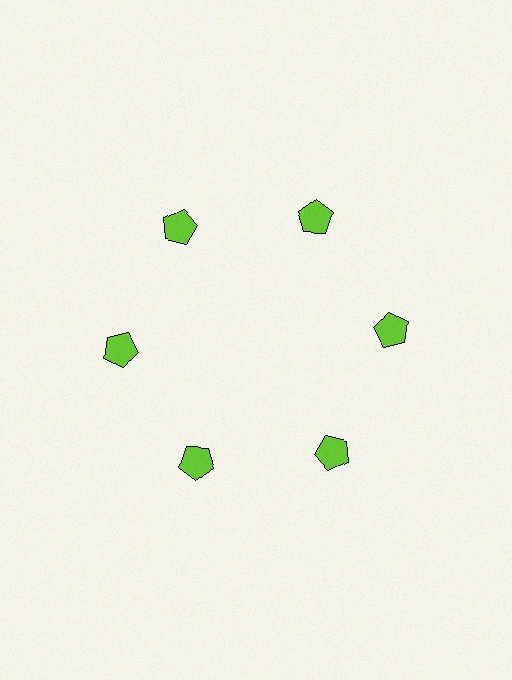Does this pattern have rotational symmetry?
Yes, this pattern has 6-fold rotational symmetry. It looks the same after rotating 60 degrees around the center.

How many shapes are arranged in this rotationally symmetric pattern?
There are 6 shapes, arranged in 6 groups of 1.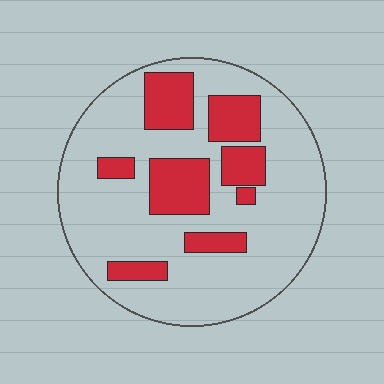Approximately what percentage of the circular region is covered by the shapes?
Approximately 25%.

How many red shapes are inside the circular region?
8.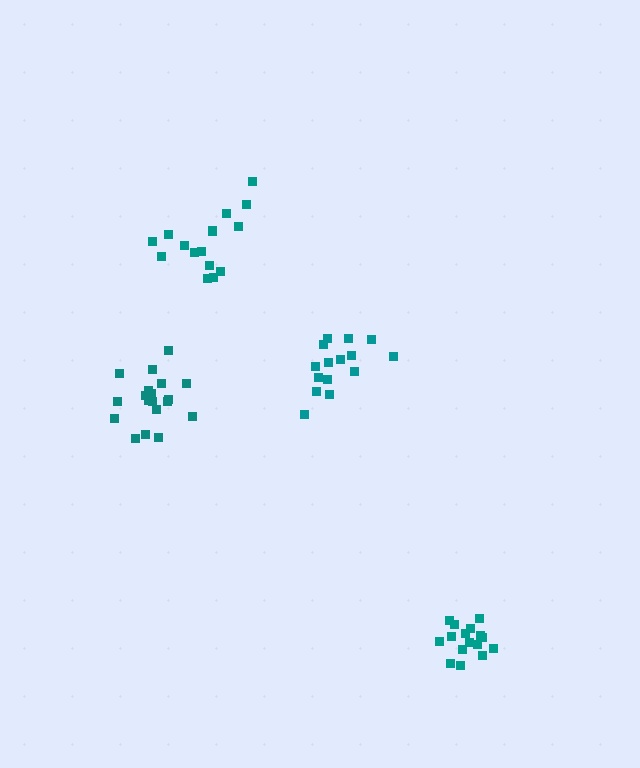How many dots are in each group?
Group 1: 16 dots, Group 2: 19 dots, Group 3: 17 dots, Group 4: 15 dots (67 total).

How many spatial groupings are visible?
There are 4 spatial groupings.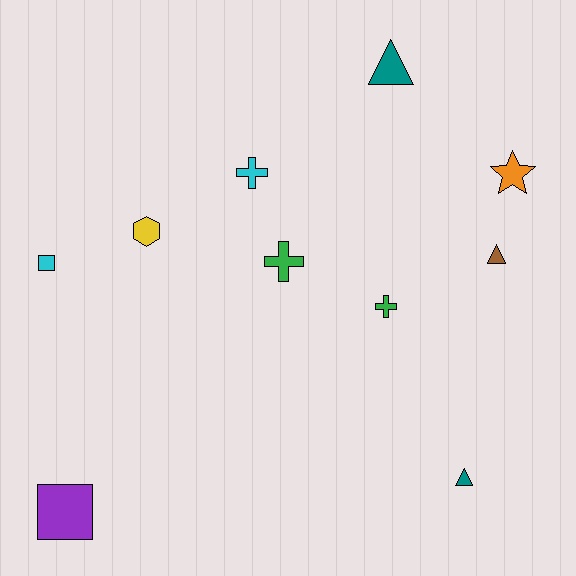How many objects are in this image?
There are 10 objects.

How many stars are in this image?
There is 1 star.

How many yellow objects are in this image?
There is 1 yellow object.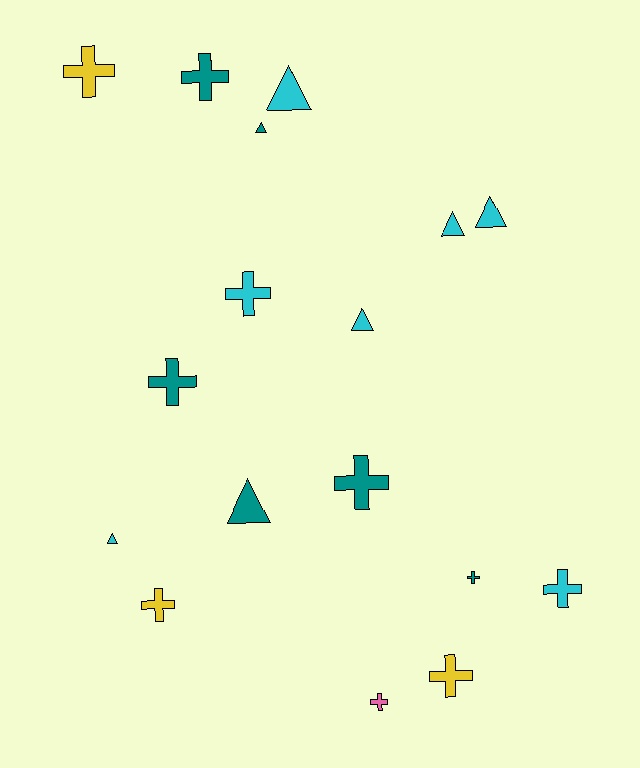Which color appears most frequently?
Cyan, with 7 objects.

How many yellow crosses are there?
There are 3 yellow crosses.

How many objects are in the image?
There are 17 objects.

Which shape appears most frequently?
Cross, with 10 objects.